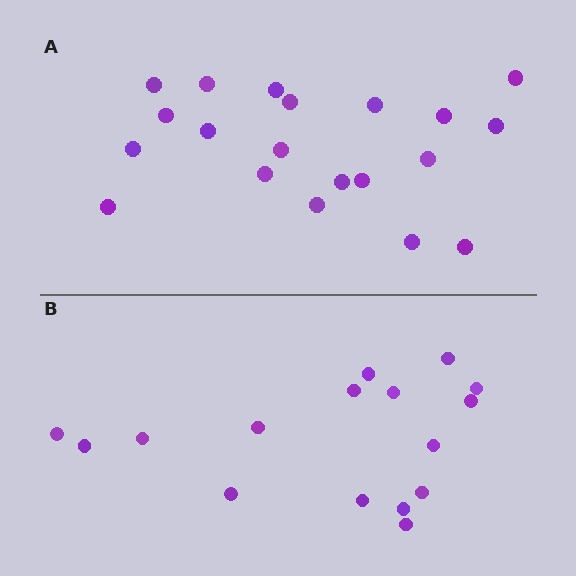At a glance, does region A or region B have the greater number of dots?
Region A (the top region) has more dots.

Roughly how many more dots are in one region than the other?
Region A has about 4 more dots than region B.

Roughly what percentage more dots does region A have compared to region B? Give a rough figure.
About 25% more.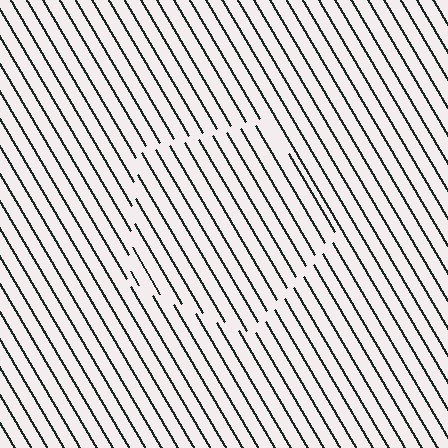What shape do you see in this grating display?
An illusory pentagon. The interior of the shape contains the same grating, shifted by half a period — the contour is defined by the phase discontinuity where line-ends from the inner and outer gratings abut.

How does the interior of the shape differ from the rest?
The interior of the shape contains the same grating, shifted by half a period — the contour is defined by the phase discontinuity where line-ends from the inner and outer gratings abut.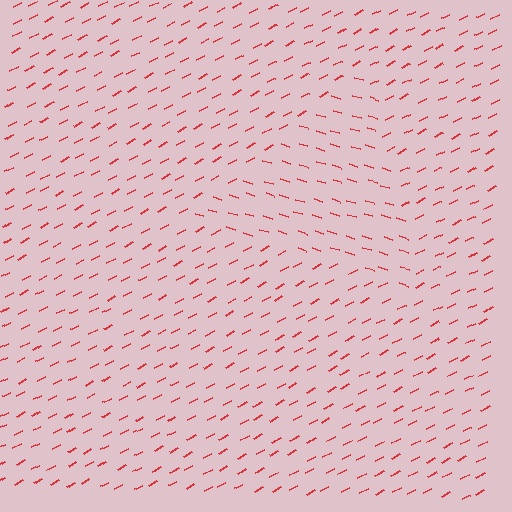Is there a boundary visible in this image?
Yes, there is a texture boundary formed by a change in line orientation.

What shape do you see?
I see a triangle.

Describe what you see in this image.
The image is filled with small red line segments. A triangle region in the image has lines oriented differently from the surrounding lines, creating a visible texture boundary.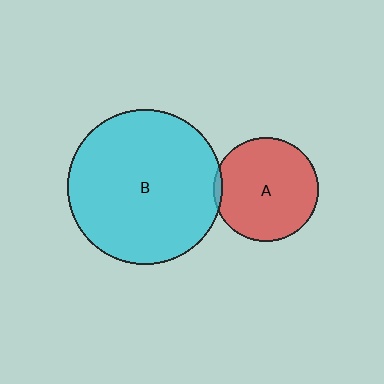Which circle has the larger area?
Circle B (cyan).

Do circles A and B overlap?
Yes.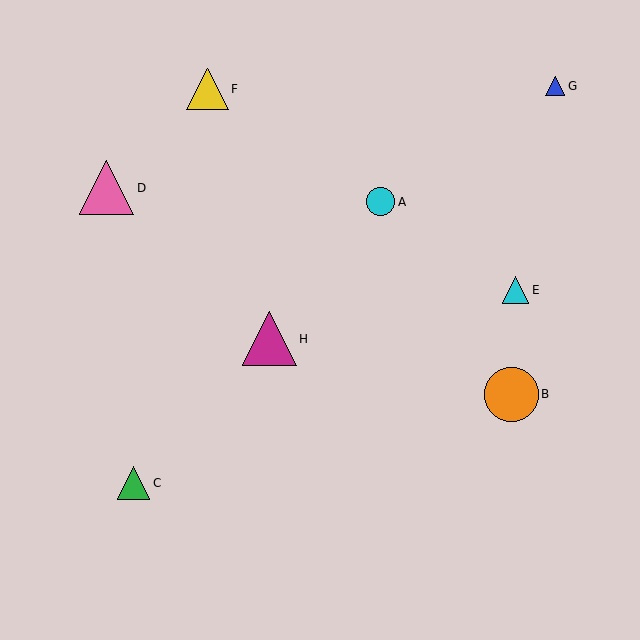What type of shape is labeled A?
Shape A is a cyan circle.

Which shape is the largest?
The orange circle (labeled B) is the largest.